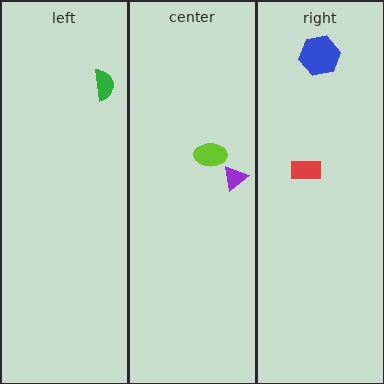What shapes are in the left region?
The green semicircle.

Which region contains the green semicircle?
The left region.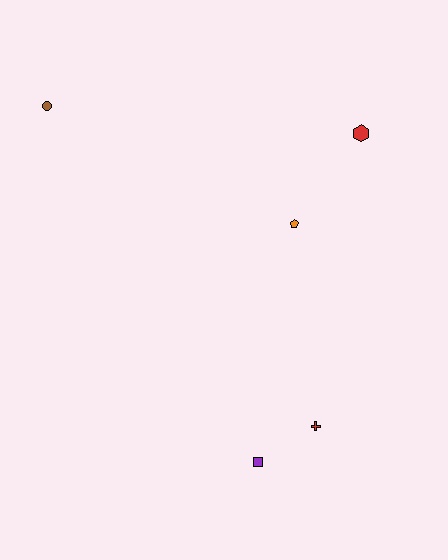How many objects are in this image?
There are 5 objects.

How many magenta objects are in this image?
There are no magenta objects.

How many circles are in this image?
There is 1 circle.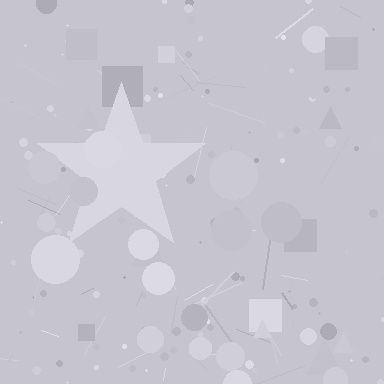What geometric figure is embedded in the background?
A star is embedded in the background.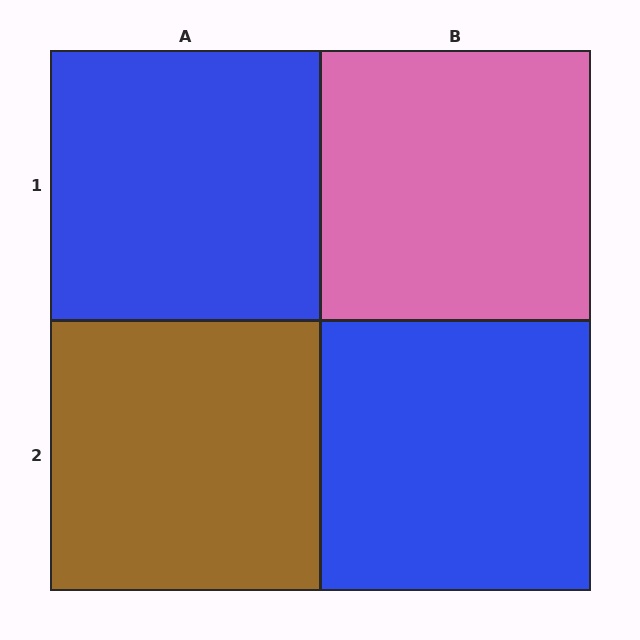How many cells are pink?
1 cell is pink.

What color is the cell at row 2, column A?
Brown.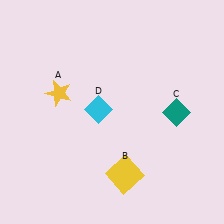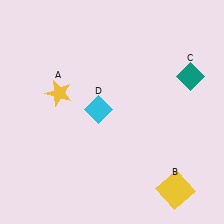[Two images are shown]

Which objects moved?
The objects that moved are: the yellow square (B), the teal diamond (C).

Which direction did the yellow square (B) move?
The yellow square (B) moved right.